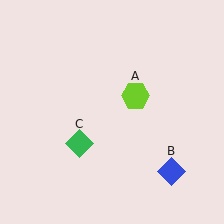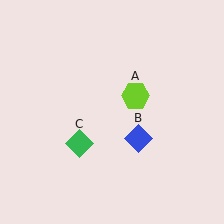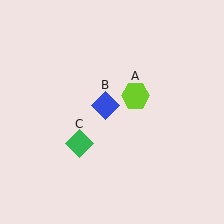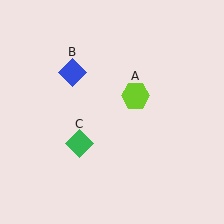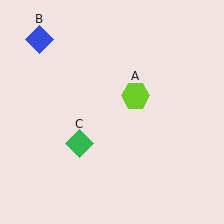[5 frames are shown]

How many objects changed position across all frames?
1 object changed position: blue diamond (object B).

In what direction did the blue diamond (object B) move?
The blue diamond (object B) moved up and to the left.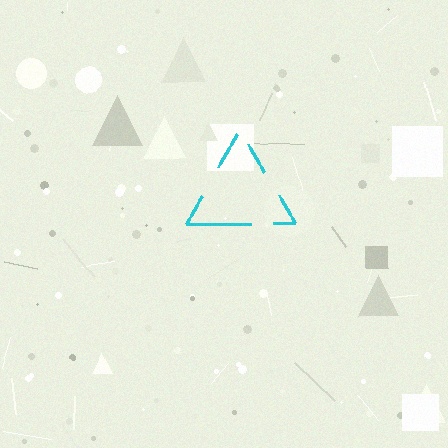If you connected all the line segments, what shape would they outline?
They would outline a triangle.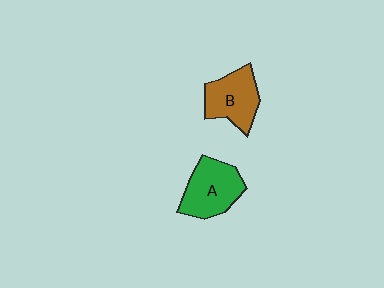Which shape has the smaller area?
Shape B (brown).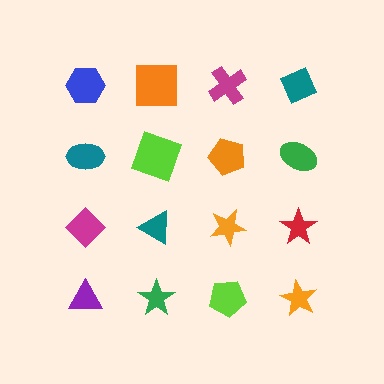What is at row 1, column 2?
An orange square.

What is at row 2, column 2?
A lime square.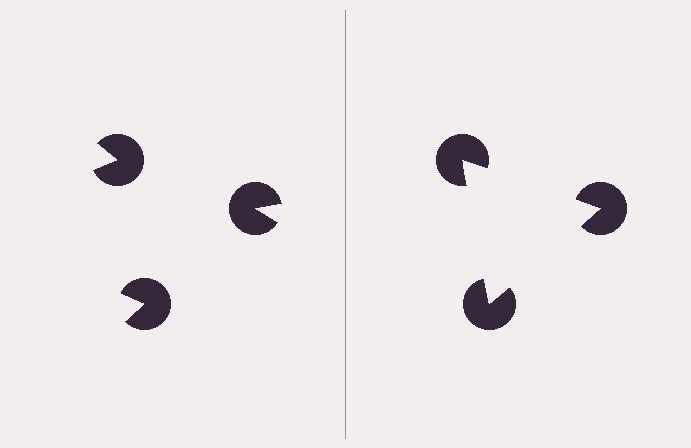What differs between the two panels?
The pac-man discs are positioned identically on both sides; only the wedge orientations differ. On the right they align to a triangle; on the left they are misaligned.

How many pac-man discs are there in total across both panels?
6 — 3 on each side.